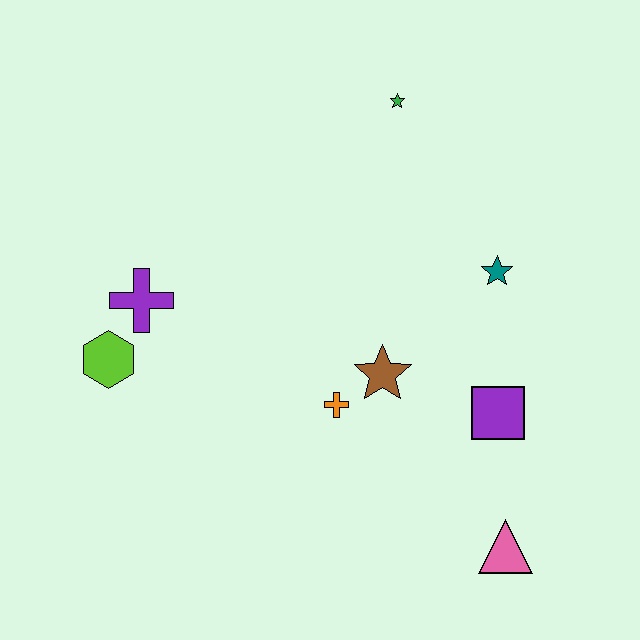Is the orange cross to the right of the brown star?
No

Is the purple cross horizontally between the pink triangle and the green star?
No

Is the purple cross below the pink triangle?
No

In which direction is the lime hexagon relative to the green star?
The lime hexagon is to the left of the green star.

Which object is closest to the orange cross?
The brown star is closest to the orange cross.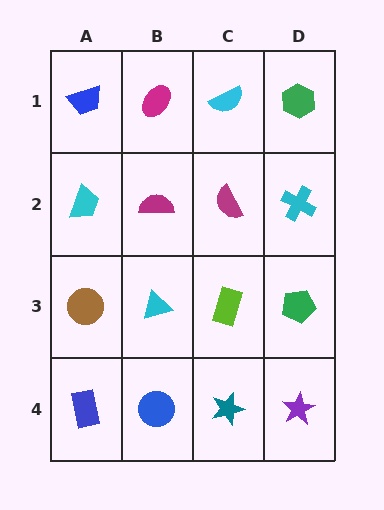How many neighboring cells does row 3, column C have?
4.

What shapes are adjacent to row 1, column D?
A cyan cross (row 2, column D), a cyan semicircle (row 1, column C).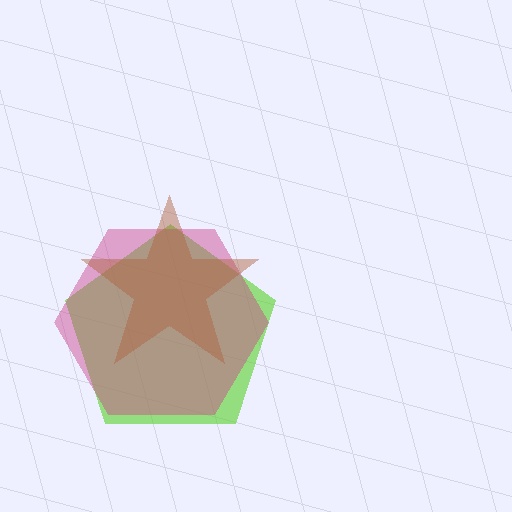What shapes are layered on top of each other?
The layered shapes are: a lime pentagon, a magenta hexagon, a brown star.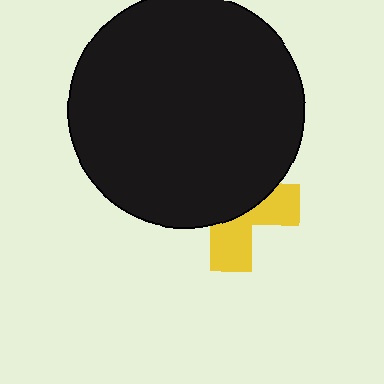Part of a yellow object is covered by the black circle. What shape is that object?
It is a cross.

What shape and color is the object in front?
The object in front is a black circle.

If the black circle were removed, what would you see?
You would see the complete yellow cross.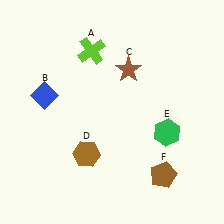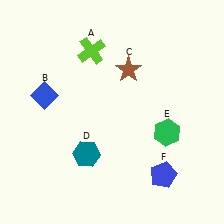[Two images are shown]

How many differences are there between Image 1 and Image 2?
There are 2 differences between the two images.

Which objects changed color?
D changed from brown to teal. F changed from brown to blue.